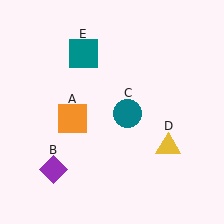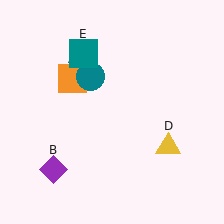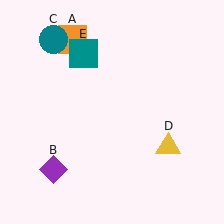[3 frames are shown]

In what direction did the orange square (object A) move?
The orange square (object A) moved up.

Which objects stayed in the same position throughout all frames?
Purple diamond (object B) and yellow triangle (object D) and teal square (object E) remained stationary.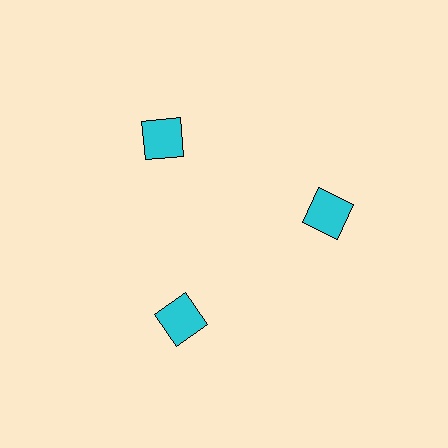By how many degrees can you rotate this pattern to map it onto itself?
The pattern maps onto itself every 120 degrees of rotation.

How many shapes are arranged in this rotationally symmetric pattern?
There are 3 shapes, arranged in 3 groups of 1.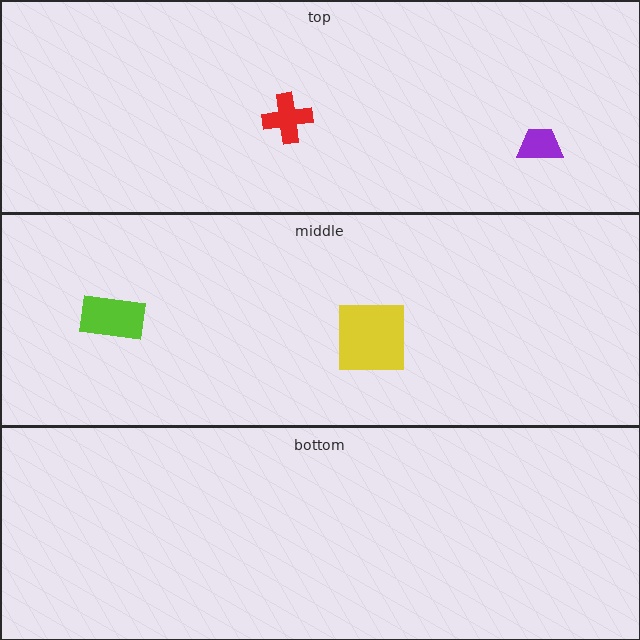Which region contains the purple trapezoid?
The top region.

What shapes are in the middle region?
The yellow square, the lime rectangle.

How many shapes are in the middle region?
2.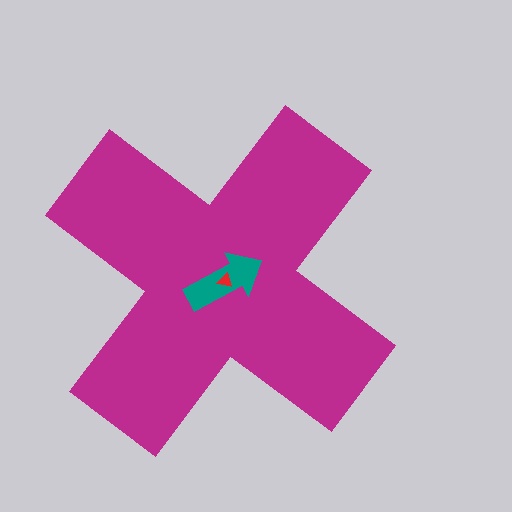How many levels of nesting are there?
3.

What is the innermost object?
The red triangle.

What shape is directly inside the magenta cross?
The teal arrow.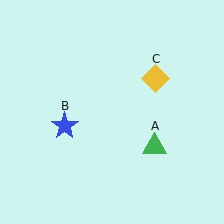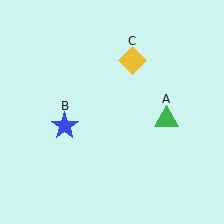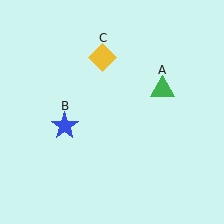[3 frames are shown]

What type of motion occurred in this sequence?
The green triangle (object A), yellow diamond (object C) rotated counterclockwise around the center of the scene.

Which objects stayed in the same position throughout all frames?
Blue star (object B) remained stationary.